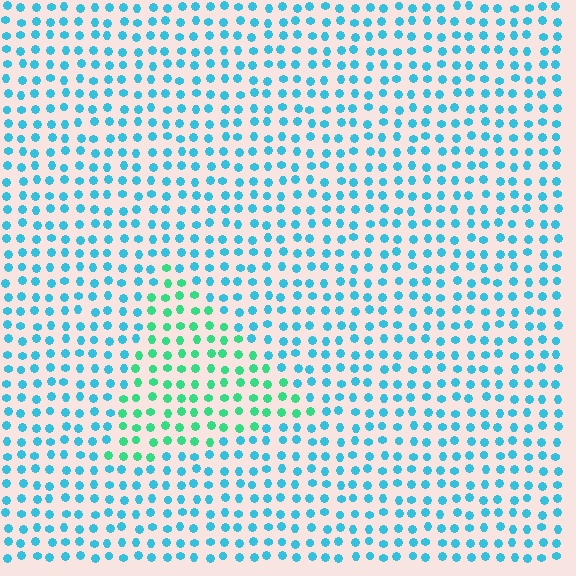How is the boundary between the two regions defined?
The boundary is defined purely by a slight shift in hue (about 41 degrees). Spacing, size, and orientation are identical on both sides.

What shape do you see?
I see a triangle.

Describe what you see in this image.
The image is filled with small cyan elements in a uniform arrangement. A triangle-shaped region is visible where the elements are tinted to a slightly different hue, forming a subtle color boundary.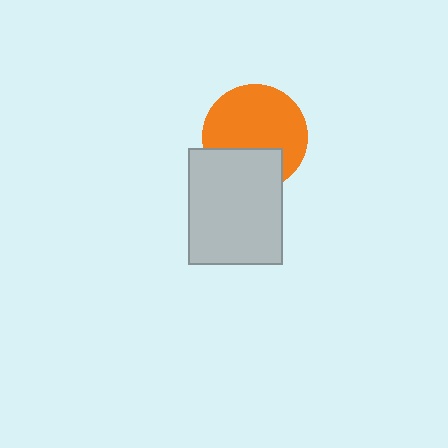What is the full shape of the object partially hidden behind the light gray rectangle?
The partially hidden object is an orange circle.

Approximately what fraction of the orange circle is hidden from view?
Roughly 32% of the orange circle is hidden behind the light gray rectangle.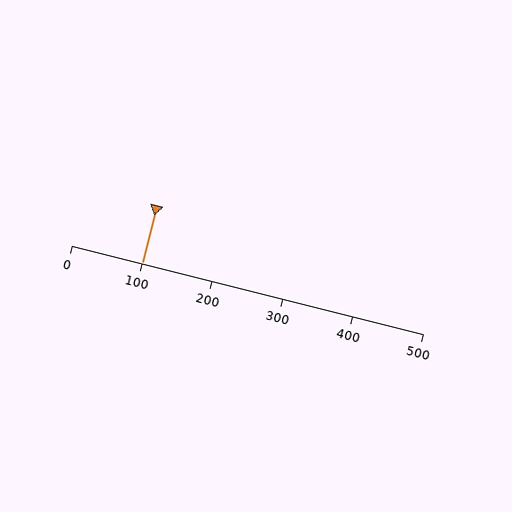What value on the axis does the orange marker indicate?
The marker indicates approximately 100.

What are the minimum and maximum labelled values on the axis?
The axis runs from 0 to 500.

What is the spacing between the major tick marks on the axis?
The major ticks are spaced 100 apart.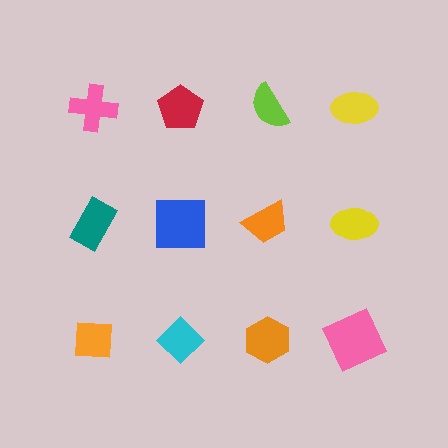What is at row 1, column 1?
A pink cross.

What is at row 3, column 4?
A pink square.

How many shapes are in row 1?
4 shapes.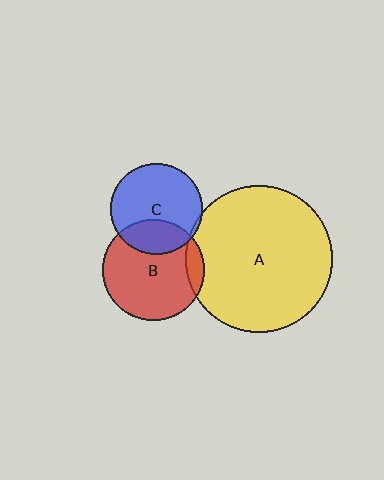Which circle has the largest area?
Circle A (yellow).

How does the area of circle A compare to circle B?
Approximately 2.1 times.